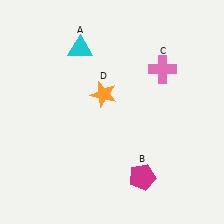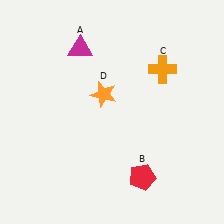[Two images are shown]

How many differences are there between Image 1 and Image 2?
There are 3 differences between the two images.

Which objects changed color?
A changed from cyan to magenta. B changed from magenta to red. C changed from pink to orange.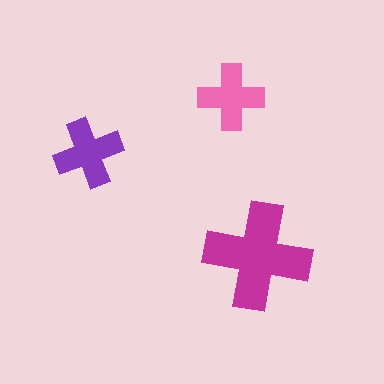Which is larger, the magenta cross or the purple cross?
The magenta one.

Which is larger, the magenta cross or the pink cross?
The magenta one.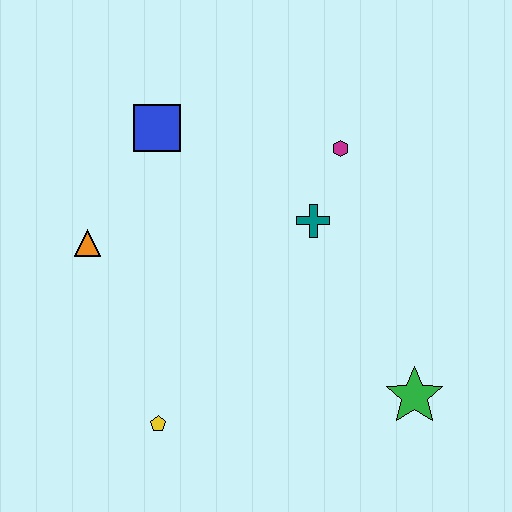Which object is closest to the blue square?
The orange triangle is closest to the blue square.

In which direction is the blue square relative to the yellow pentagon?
The blue square is above the yellow pentagon.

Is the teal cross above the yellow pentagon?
Yes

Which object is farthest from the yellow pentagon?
The magenta hexagon is farthest from the yellow pentagon.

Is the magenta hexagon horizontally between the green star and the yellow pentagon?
Yes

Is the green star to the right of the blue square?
Yes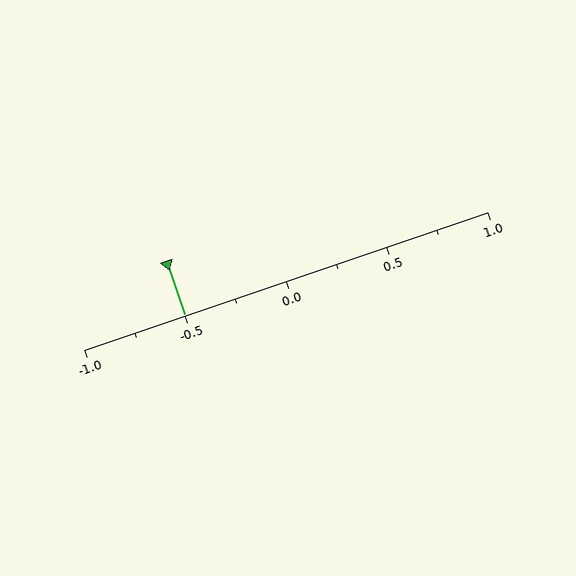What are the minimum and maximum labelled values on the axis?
The axis runs from -1.0 to 1.0.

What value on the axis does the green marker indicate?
The marker indicates approximately -0.5.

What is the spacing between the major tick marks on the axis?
The major ticks are spaced 0.5 apart.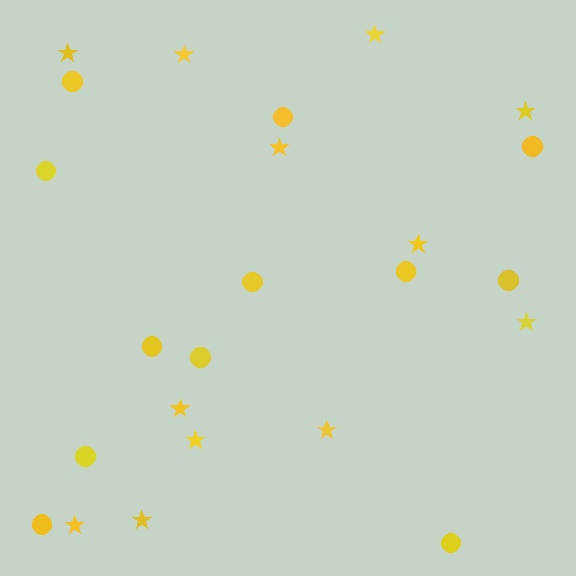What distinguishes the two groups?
There are 2 groups: one group of stars (12) and one group of circles (12).